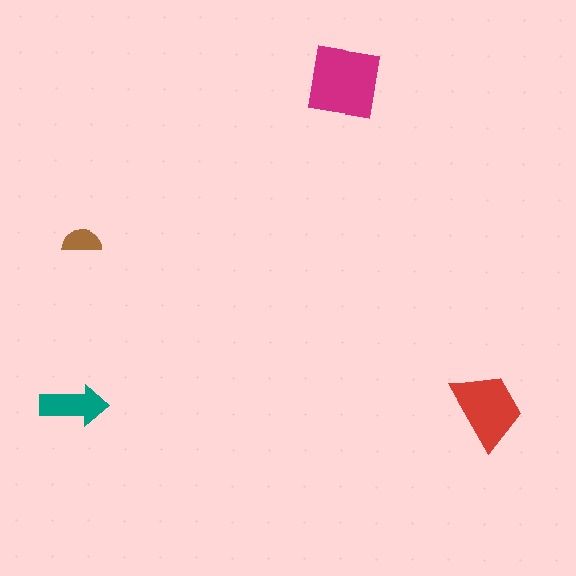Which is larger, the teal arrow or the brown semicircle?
The teal arrow.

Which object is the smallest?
The brown semicircle.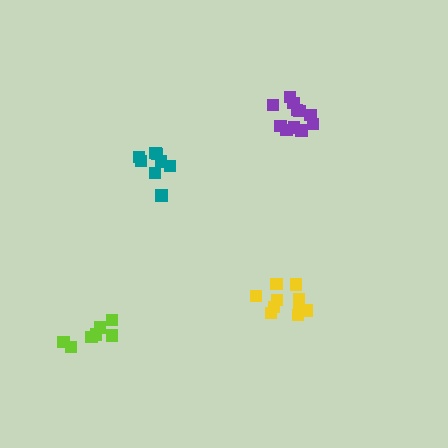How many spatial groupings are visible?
There are 4 spatial groupings.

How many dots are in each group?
Group 1: 10 dots, Group 2: 7 dots, Group 3: 8 dots, Group 4: 11 dots (36 total).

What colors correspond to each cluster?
The clusters are colored: yellow, lime, teal, purple.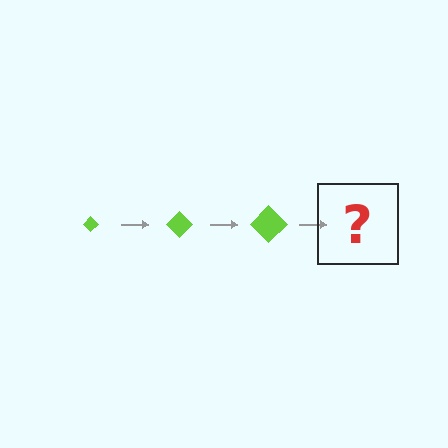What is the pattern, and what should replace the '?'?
The pattern is that the diamond gets progressively larger each step. The '?' should be a lime diamond, larger than the previous one.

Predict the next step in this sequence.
The next step is a lime diamond, larger than the previous one.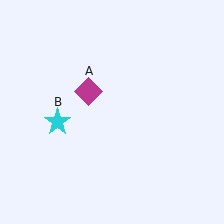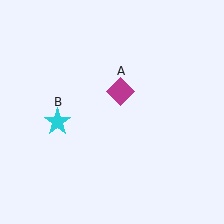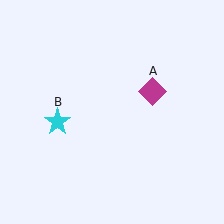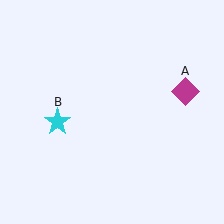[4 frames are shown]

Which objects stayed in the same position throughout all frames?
Cyan star (object B) remained stationary.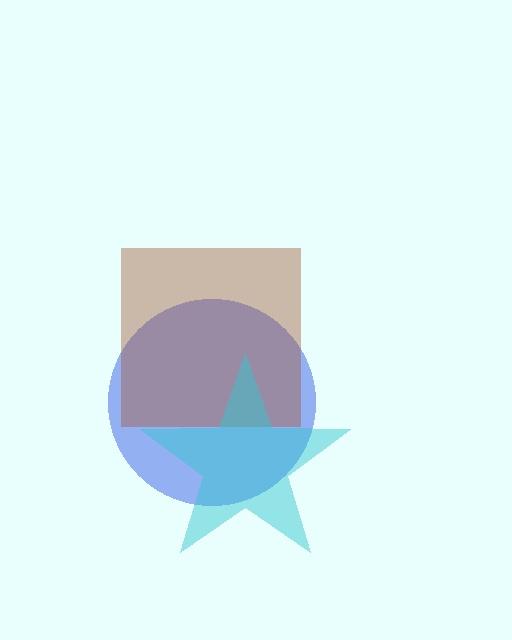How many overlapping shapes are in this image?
There are 3 overlapping shapes in the image.